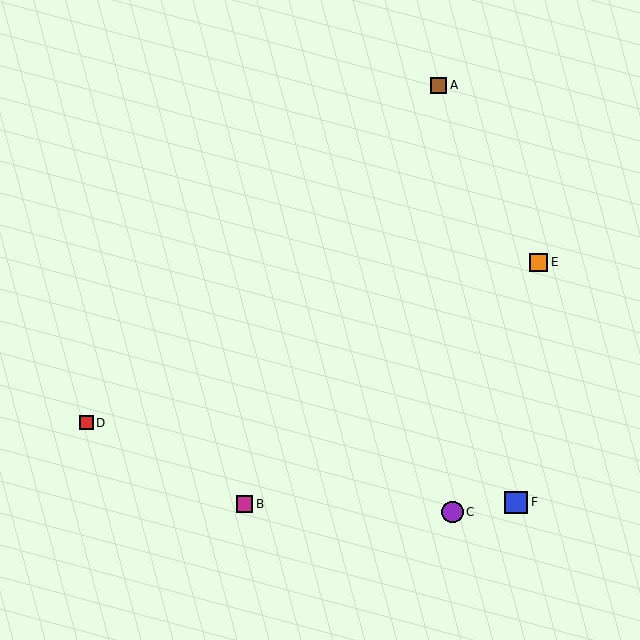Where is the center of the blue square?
The center of the blue square is at (516, 502).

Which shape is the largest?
The blue square (labeled F) is the largest.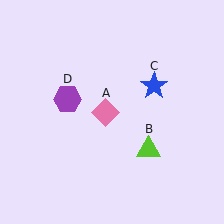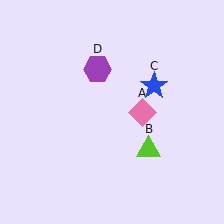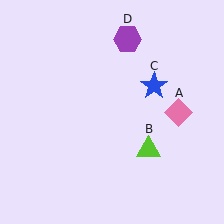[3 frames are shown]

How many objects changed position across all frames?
2 objects changed position: pink diamond (object A), purple hexagon (object D).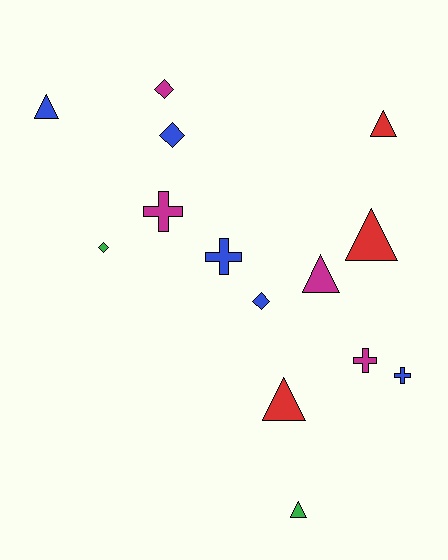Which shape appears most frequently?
Triangle, with 6 objects.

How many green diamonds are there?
There is 1 green diamond.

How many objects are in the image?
There are 14 objects.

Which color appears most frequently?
Blue, with 5 objects.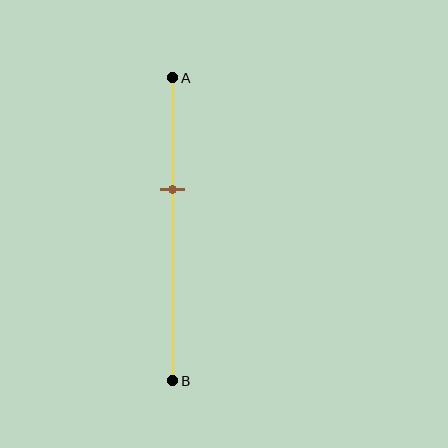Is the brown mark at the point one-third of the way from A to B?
No, the mark is at about 35% from A, not at the 33% one-third point.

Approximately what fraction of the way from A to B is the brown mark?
The brown mark is approximately 35% of the way from A to B.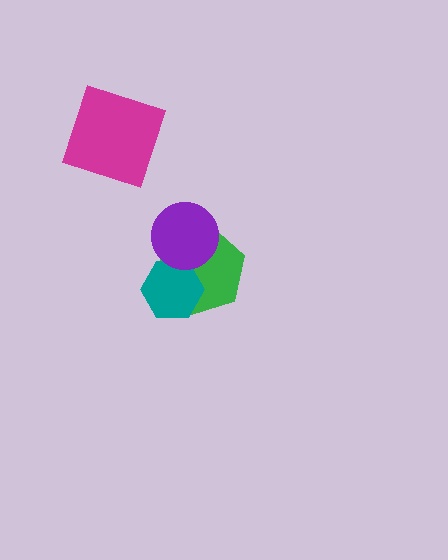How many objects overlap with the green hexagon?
2 objects overlap with the green hexagon.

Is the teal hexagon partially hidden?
Yes, it is partially covered by another shape.